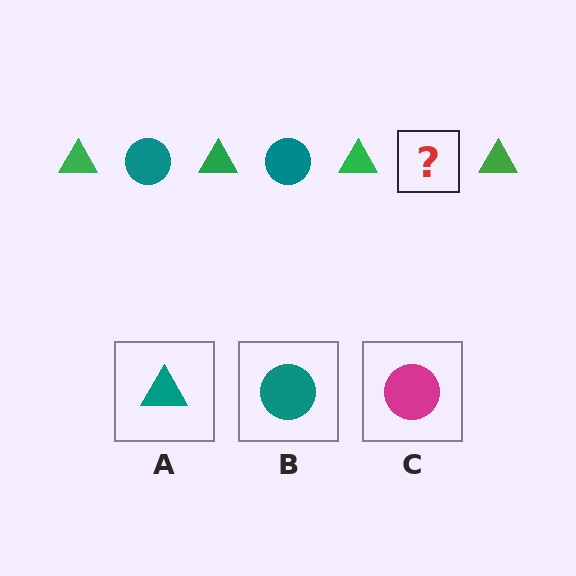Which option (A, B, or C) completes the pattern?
B.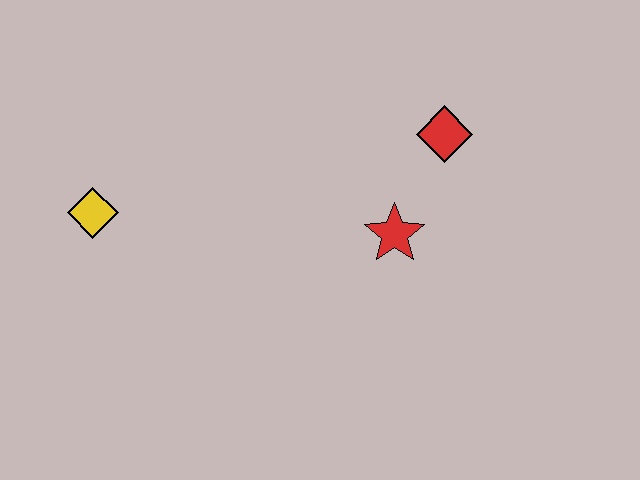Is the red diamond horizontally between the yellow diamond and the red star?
No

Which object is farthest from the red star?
The yellow diamond is farthest from the red star.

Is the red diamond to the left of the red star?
No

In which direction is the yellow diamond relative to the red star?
The yellow diamond is to the left of the red star.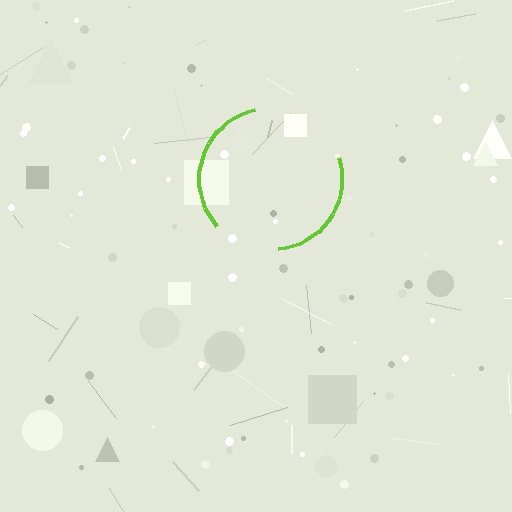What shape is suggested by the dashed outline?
The dashed outline suggests a circle.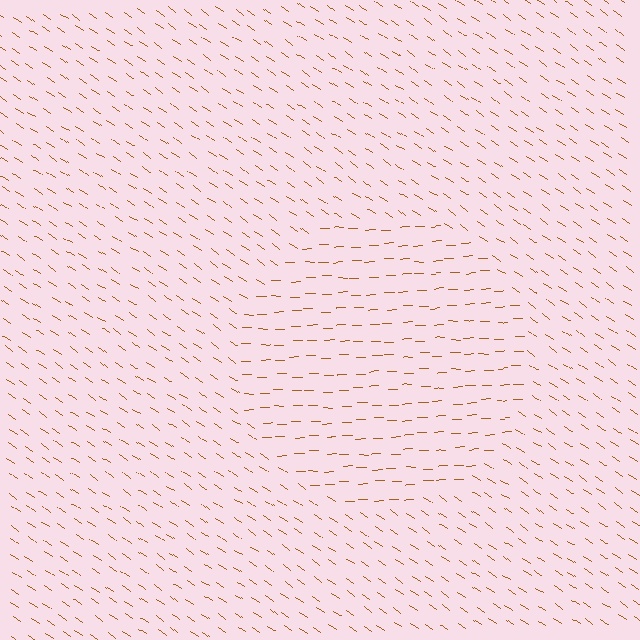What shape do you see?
I see a circle.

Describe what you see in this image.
The image is filled with small brown line segments. A circle region in the image has lines oriented differently from the surrounding lines, creating a visible texture boundary.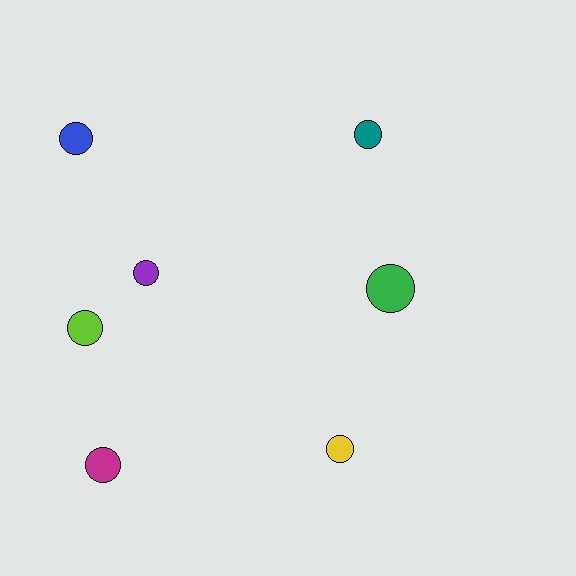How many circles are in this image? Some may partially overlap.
There are 7 circles.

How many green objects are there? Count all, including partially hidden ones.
There is 1 green object.